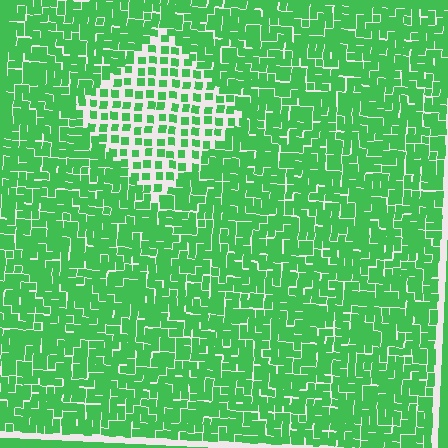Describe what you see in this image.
The image contains small green elements arranged at two different densities. A diamond-shaped region is visible where the elements are less densely packed than the surrounding area.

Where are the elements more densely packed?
The elements are more densely packed outside the diamond boundary.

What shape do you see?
I see a diamond.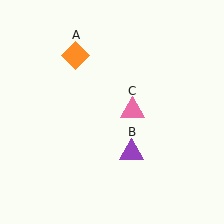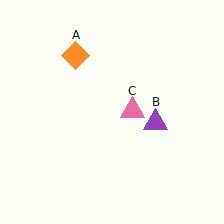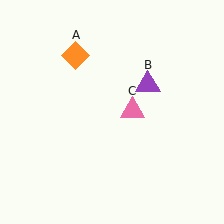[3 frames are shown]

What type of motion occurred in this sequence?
The purple triangle (object B) rotated counterclockwise around the center of the scene.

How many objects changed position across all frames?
1 object changed position: purple triangle (object B).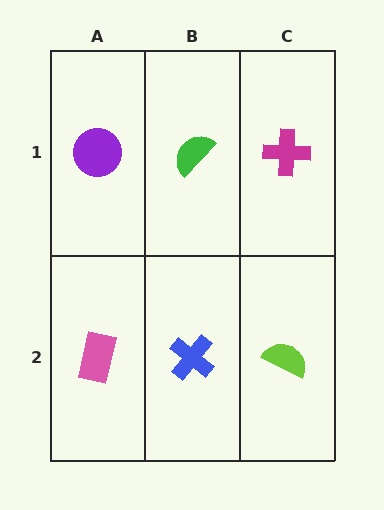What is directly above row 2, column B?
A green semicircle.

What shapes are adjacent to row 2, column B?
A green semicircle (row 1, column B), a pink rectangle (row 2, column A), a lime semicircle (row 2, column C).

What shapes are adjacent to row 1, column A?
A pink rectangle (row 2, column A), a green semicircle (row 1, column B).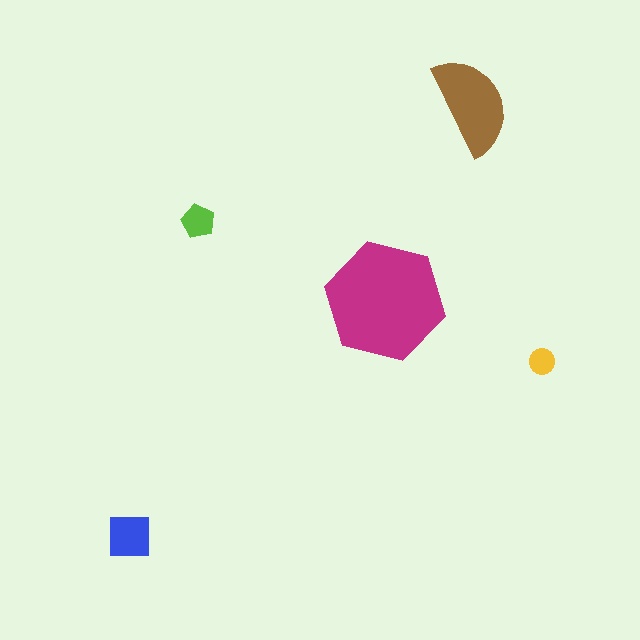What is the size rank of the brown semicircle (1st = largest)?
2nd.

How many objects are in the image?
There are 5 objects in the image.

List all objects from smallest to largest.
The yellow circle, the lime pentagon, the blue square, the brown semicircle, the magenta hexagon.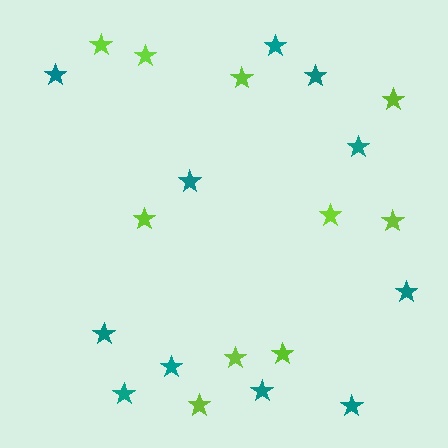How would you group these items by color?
There are 2 groups: one group of lime stars (10) and one group of teal stars (11).